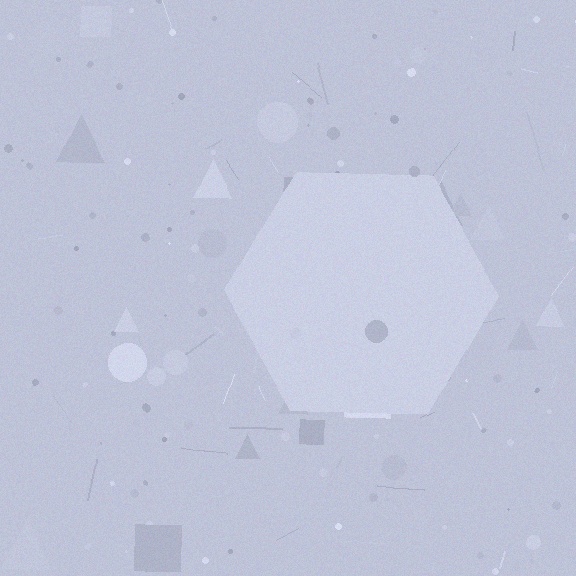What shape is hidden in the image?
A hexagon is hidden in the image.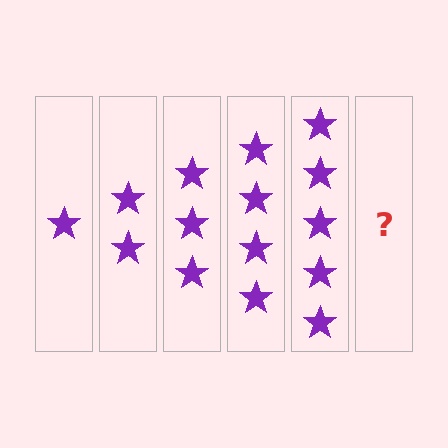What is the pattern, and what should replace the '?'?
The pattern is that each step adds one more star. The '?' should be 6 stars.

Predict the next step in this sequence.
The next step is 6 stars.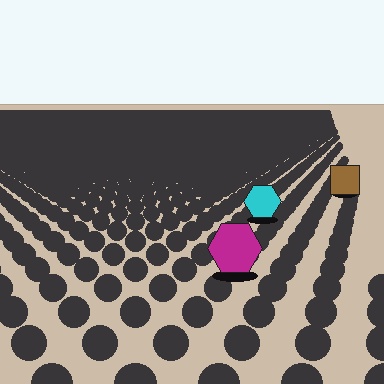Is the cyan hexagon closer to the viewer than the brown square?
Yes. The cyan hexagon is closer — you can tell from the texture gradient: the ground texture is coarser near it.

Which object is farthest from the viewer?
The brown square is farthest from the viewer. It appears smaller and the ground texture around it is denser.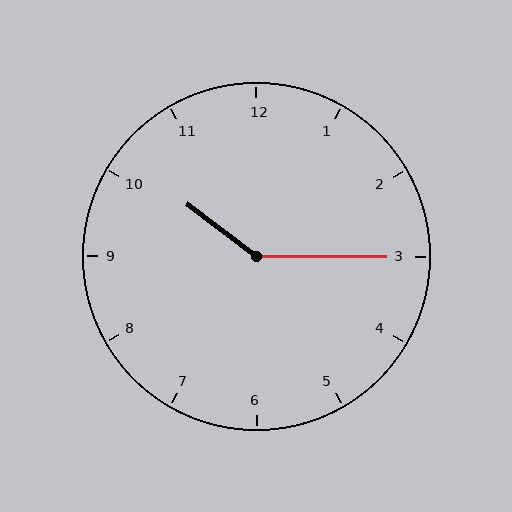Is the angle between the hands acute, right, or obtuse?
It is obtuse.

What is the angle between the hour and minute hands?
Approximately 142 degrees.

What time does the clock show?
10:15.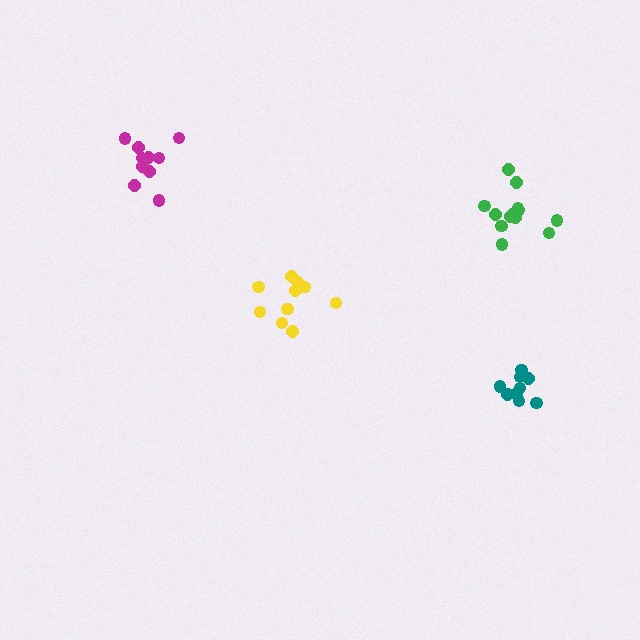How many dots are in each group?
Group 1: 10 dots, Group 2: 13 dots, Group 3: 10 dots, Group 4: 10 dots (43 total).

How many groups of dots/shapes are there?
There are 4 groups.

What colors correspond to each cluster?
The clusters are colored: yellow, green, teal, magenta.